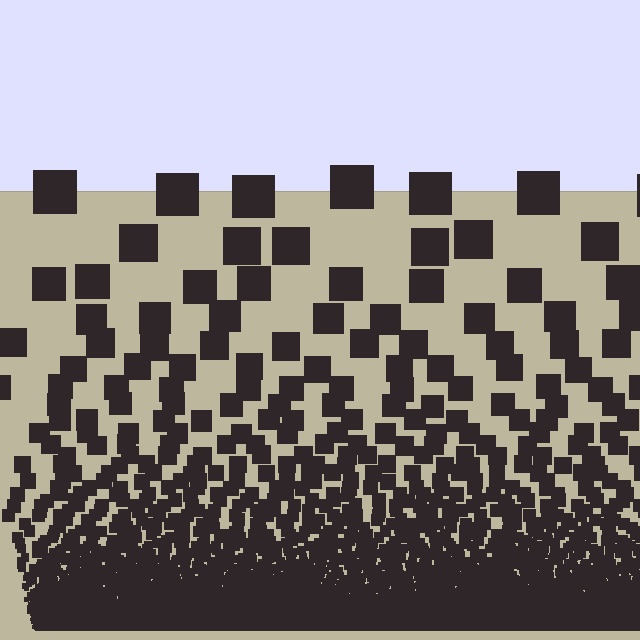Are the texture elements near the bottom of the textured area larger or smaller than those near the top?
Smaller. The gradient is inverted — elements near the bottom are smaller and denser.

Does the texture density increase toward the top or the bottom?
Density increases toward the bottom.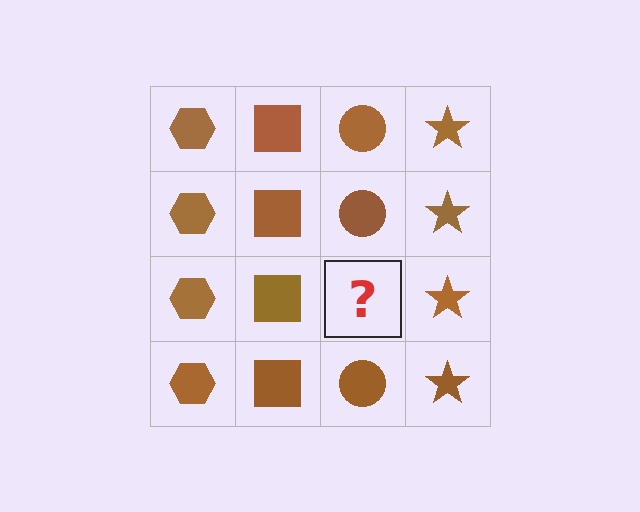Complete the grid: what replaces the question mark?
The question mark should be replaced with a brown circle.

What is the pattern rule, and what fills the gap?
The rule is that each column has a consistent shape. The gap should be filled with a brown circle.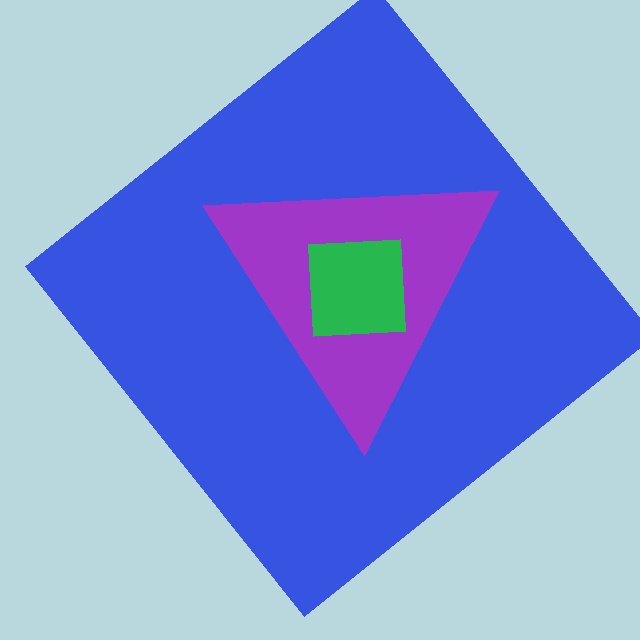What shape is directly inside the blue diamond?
The purple triangle.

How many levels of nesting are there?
3.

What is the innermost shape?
The green square.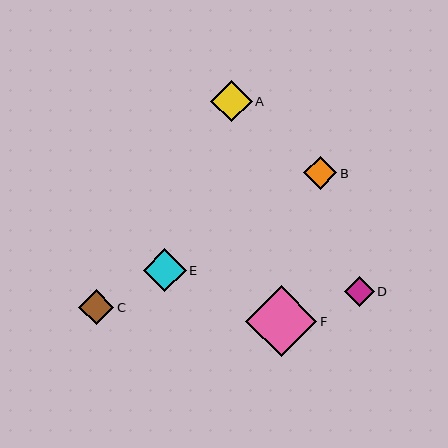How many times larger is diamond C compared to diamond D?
Diamond C is approximately 1.2 times the size of diamond D.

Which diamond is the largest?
Diamond F is the largest with a size of approximately 71 pixels.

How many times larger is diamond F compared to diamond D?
Diamond F is approximately 2.4 times the size of diamond D.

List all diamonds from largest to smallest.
From largest to smallest: F, E, A, C, B, D.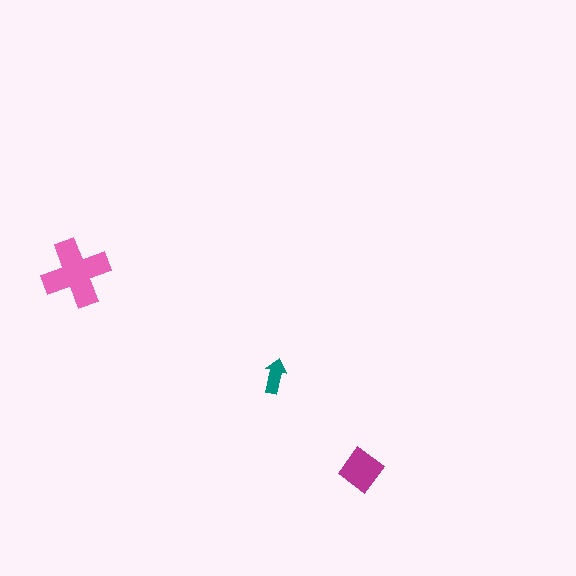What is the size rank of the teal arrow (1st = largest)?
3rd.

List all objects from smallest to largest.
The teal arrow, the magenta diamond, the pink cross.